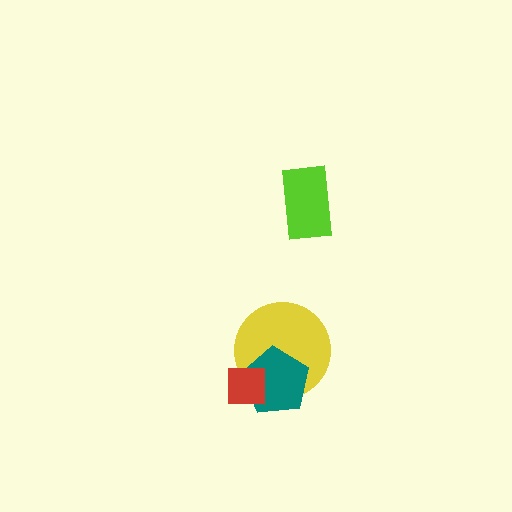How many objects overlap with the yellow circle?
2 objects overlap with the yellow circle.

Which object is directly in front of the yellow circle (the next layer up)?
The teal pentagon is directly in front of the yellow circle.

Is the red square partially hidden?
No, no other shape covers it.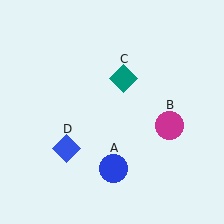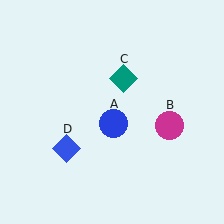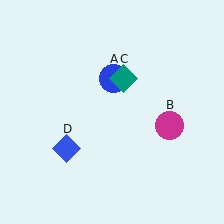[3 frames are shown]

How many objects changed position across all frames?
1 object changed position: blue circle (object A).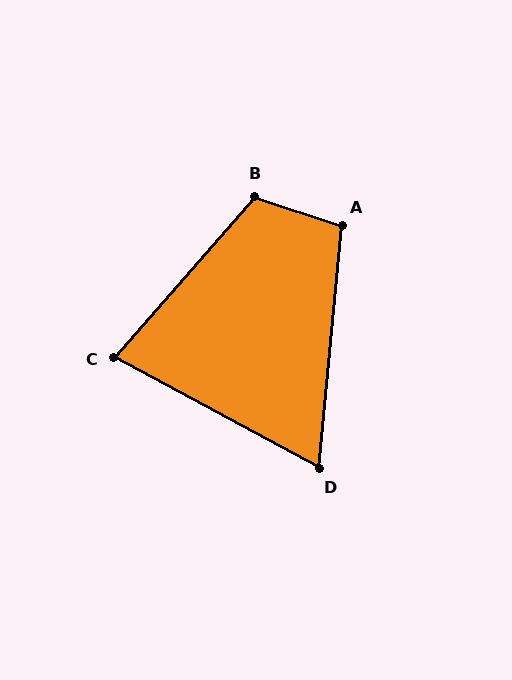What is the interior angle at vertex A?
Approximately 103 degrees (obtuse).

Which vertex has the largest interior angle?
B, at approximately 113 degrees.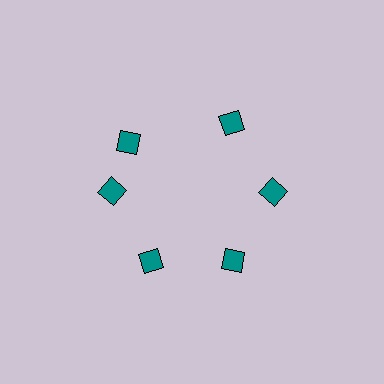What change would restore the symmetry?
The symmetry would be restored by rotating it back into even spacing with its neighbors so that all 6 diamonds sit at equal angles and equal distance from the center.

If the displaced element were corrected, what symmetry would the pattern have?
It would have 6-fold rotational symmetry — the pattern would map onto itself every 60 degrees.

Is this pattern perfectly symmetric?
No. The 6 teal diamonds are arranged in a ring, but one element near the 11 o'clock position is rotated out of alignment along the ring, breaking the 6-fold rotational symmetry.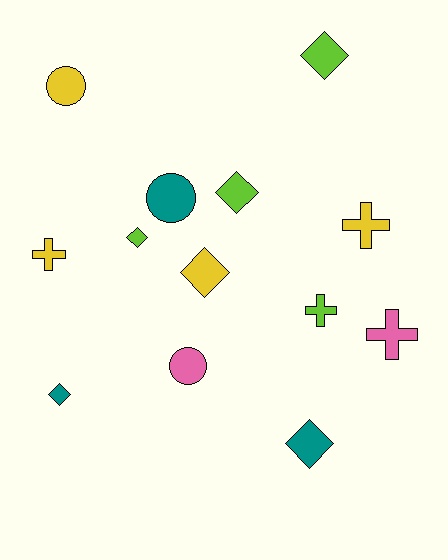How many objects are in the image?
There are 13 objects.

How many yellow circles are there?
There is 1 yellow circle.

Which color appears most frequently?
Yellow, with 4 objects.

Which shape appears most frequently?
Diamond, with 6 objects.